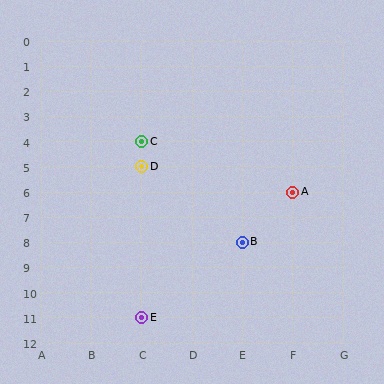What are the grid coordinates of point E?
Point E is at grid coordinates (C, 11).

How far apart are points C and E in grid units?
Points C and E are 7 rows apart.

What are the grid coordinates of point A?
Point A is at grid coordinates (F, 6).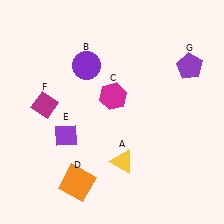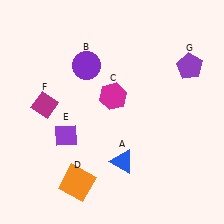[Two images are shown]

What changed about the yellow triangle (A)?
In Image 1, A is yellow. In Image 2, it changed to blue.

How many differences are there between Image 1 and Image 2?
There is 1 difference between the two images.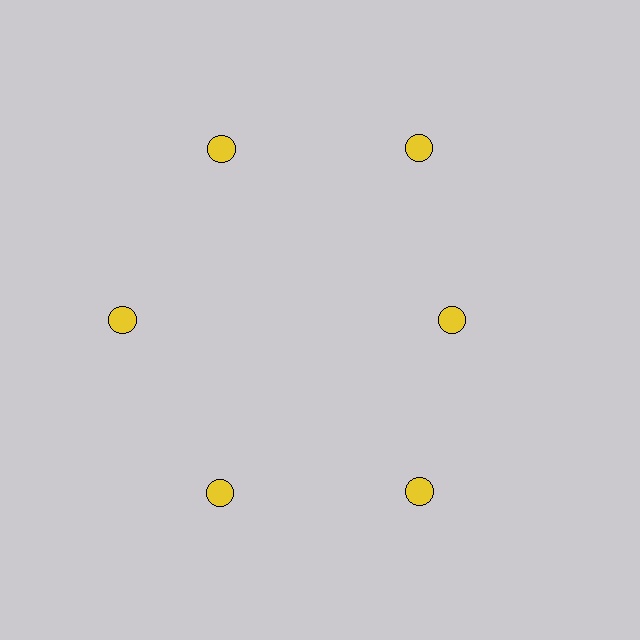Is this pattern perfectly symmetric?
No. The 6 yellow circles are arranged in a ring, but one element near the 3 o'clock position is pulled inward toward the center, breaking the 6-fold rotational symmetry.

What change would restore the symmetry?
The symmetry would be restored by moving it outward, back onto the ring so that all 6 circles sit at equal angles and equal distance from the center.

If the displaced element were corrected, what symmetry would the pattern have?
It would have 6-fold rotational symmetry — the pattern would map onto itself every 60 degrees.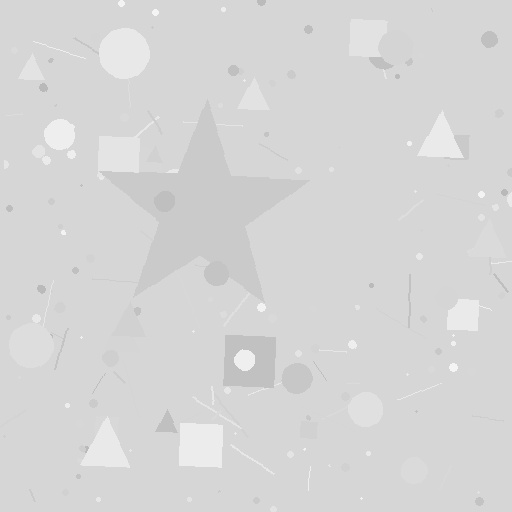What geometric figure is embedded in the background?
A star is embedded in the background.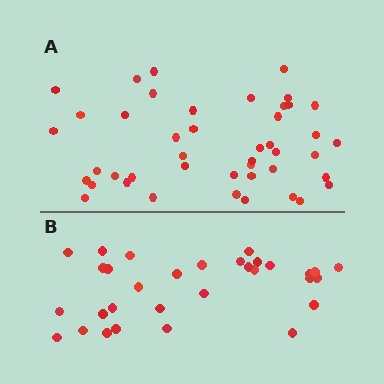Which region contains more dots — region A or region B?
Region A (the top region) has more dots.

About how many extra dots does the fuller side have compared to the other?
Region A has approximately 15 more dots than region B.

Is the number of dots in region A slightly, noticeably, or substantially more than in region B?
Region A has noticeably more, but not dramatically so. The ratio is roughly 1.4 to 1.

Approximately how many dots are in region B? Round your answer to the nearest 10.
About 30 dots. (The exact count is 31, which rounds to 30.)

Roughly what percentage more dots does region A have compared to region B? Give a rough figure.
About 40% more.